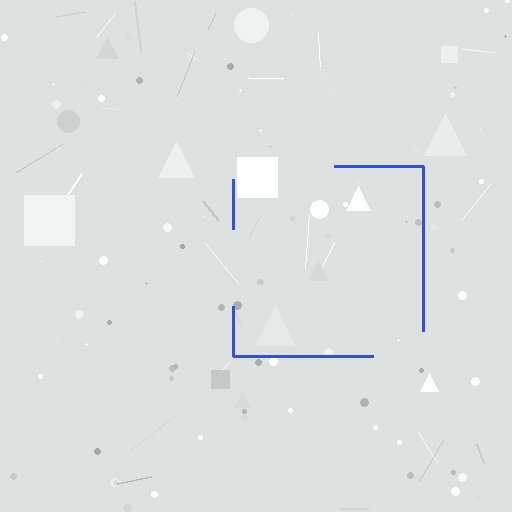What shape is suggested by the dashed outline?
The dashed outline suggests a square.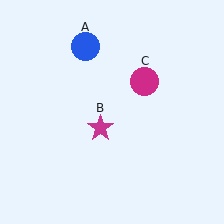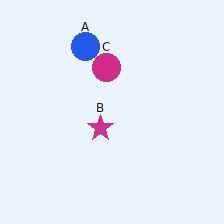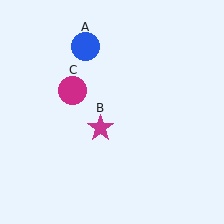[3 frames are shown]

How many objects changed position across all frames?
1 object changed position: magenta circle (object C).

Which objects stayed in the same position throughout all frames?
Blue circle (object A) and magenta star (object B) remained stationary.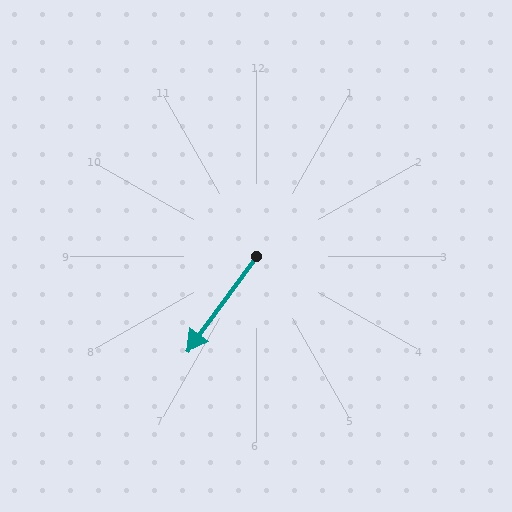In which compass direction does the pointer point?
Southwest.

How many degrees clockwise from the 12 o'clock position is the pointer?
Approximately 216 degrees.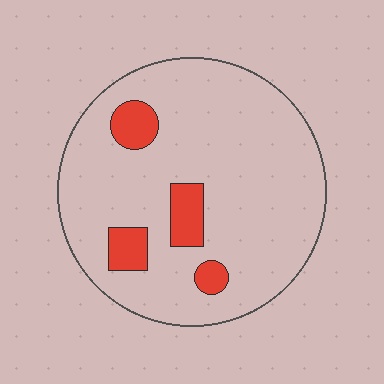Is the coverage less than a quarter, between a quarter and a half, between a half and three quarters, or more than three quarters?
Less than a quarter.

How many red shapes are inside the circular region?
4.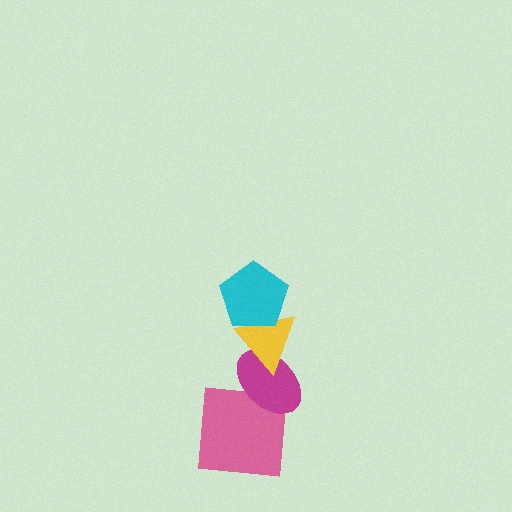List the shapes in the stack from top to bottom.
From top to bottom: the cyan pentagon, the yellow triangle, the magenta ellipse, the pink square.